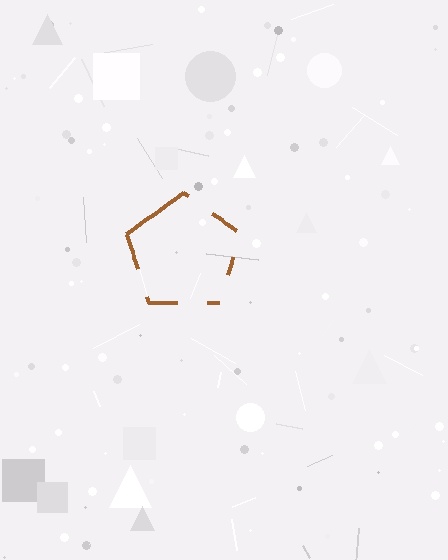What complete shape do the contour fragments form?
The contour fragments form a pentagon.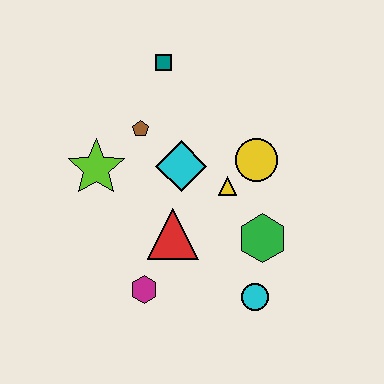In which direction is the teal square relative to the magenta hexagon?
The teal square is above the magenta hexagon.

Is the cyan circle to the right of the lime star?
Yes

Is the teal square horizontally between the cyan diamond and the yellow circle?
No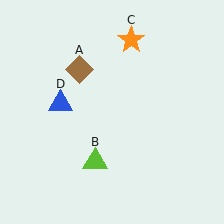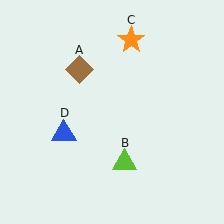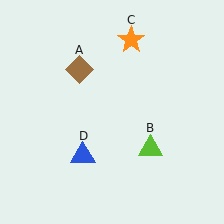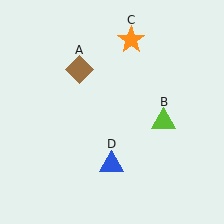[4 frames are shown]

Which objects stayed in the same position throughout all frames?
Brown diamond (object A) and orange star (object C) remained stationary.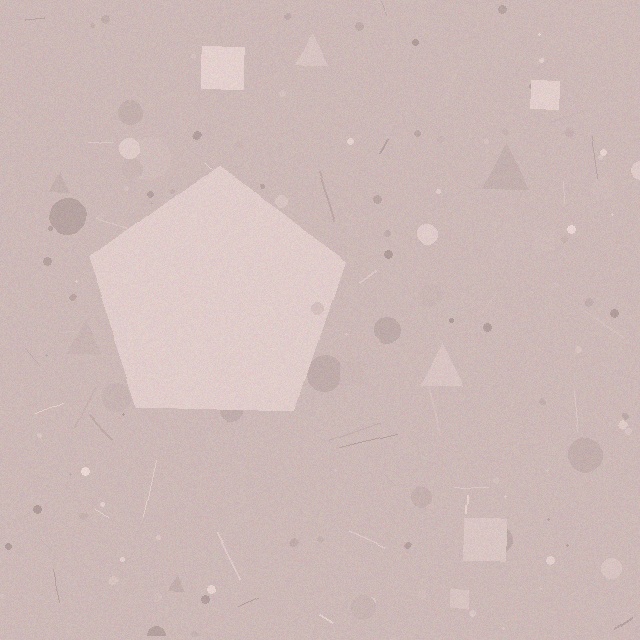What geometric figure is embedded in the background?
A pentagon is embedded in the background.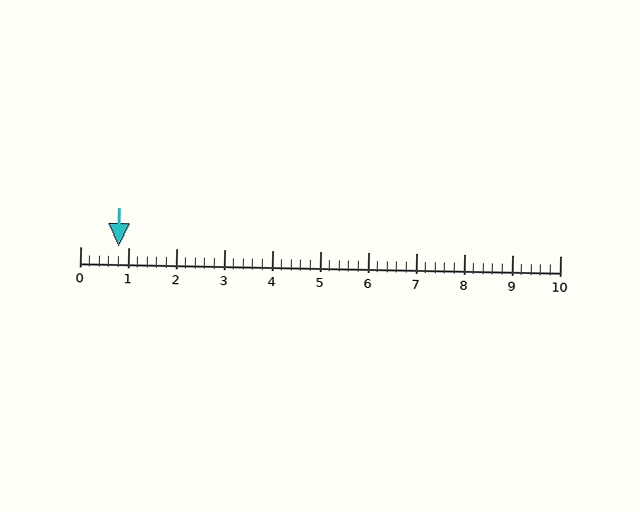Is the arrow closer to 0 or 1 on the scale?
The arrow is closer to 1.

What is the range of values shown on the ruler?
The ruler shows values from 0 to 10.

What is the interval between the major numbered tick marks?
The major tick marks are spaced 1 units apart.